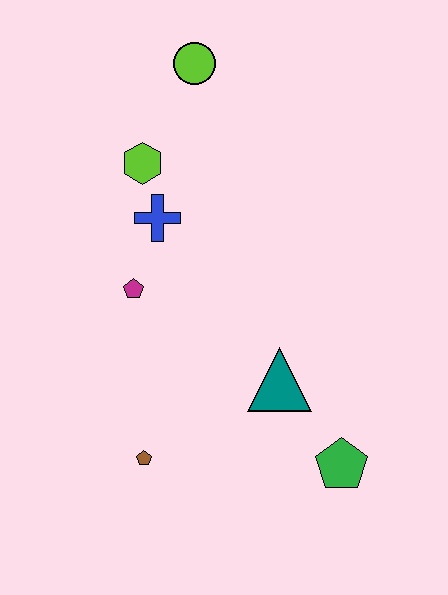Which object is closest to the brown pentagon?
The teal triangle is closest to the brown pentagon.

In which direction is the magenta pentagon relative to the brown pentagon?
The magenta pentagon is above the brown pentagon.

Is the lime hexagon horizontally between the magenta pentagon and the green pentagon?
Yes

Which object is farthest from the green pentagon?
The lime circle is farthest from the green pentagon.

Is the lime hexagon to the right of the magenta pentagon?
Yes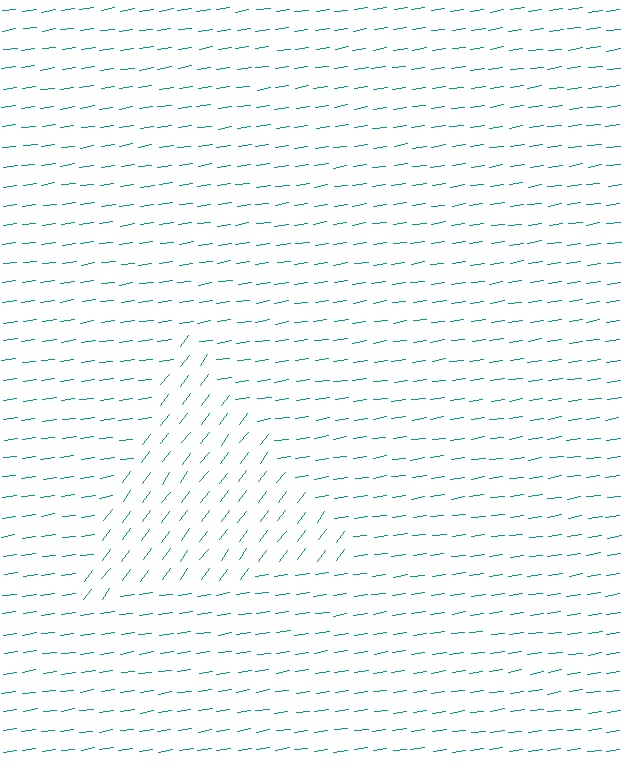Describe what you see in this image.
The image is filled with small teal line segments. A triangle region in the image has lines oriented differently from the surrounding lines, creating a visible texture boundary.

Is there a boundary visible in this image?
Yes, there is a texture boundary formed by a change in line orientation.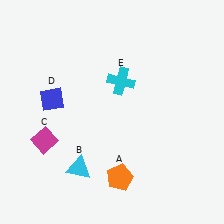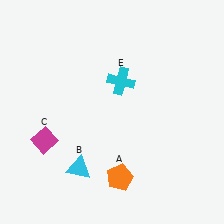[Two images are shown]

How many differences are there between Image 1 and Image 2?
There is 1 difference between the two images.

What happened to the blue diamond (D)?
The blue diamond (D) was removed in Image 2. It was in the top-left area of Image 1.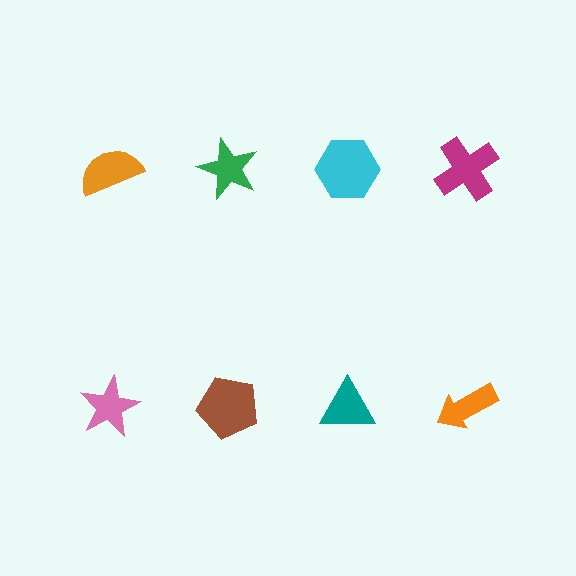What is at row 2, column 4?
An orange arrow.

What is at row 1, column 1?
An orange semicircle.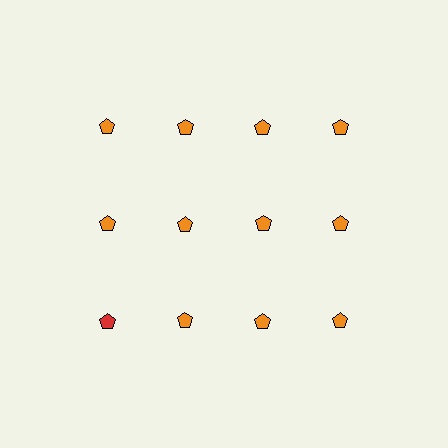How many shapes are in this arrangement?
There are 12 shapes arranged in a grid pattern.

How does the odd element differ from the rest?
It has a different color: red instead of orange.